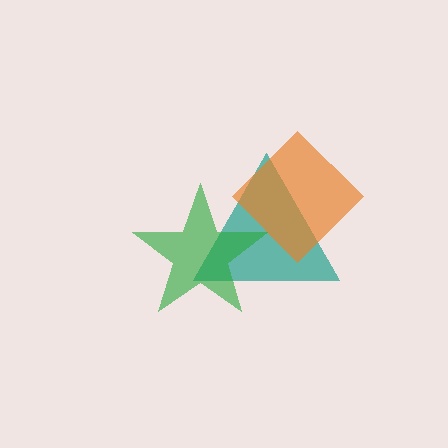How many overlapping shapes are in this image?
There are 3 overlapping shapes in the image.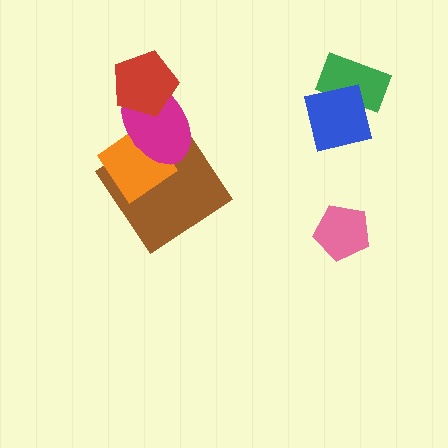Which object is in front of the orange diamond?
The magenta ellipse is in front of the orange diamond.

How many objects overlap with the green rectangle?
1 object overlaps with the green rectangle.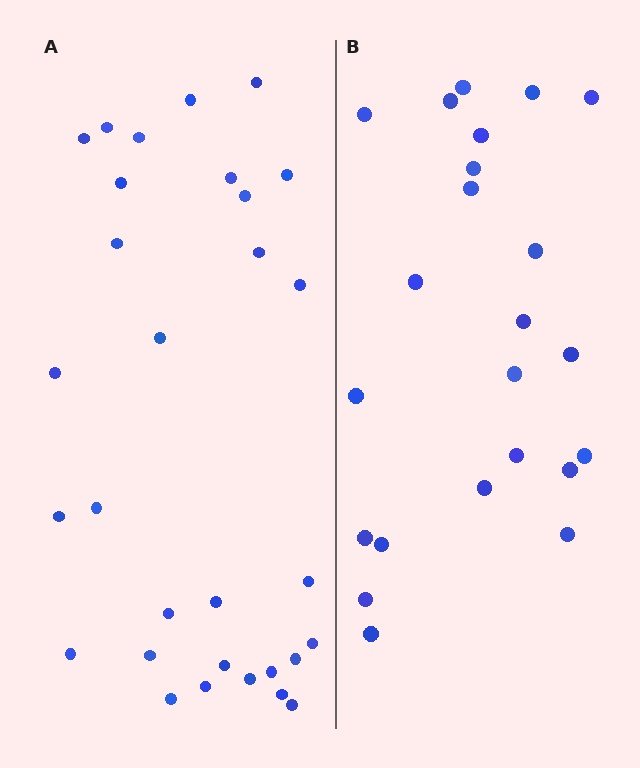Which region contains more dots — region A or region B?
Region A (the left region) has more dots.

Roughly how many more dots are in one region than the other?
Region A has roughly 8 or so more dots than region B.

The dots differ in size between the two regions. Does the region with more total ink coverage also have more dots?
No. Region B has more total ink coverage because its dots are larger, but region A actually contains more individual dots. Total area can be misleading — the number of items is what matters here.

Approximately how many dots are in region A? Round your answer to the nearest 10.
About 30 dots.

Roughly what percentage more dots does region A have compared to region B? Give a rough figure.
About 30% more.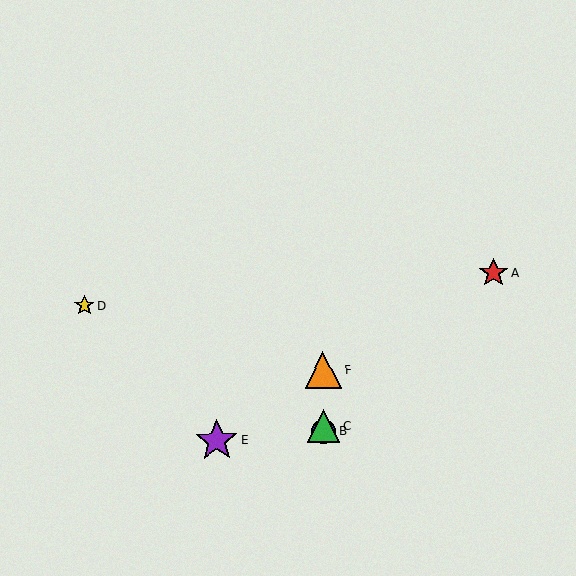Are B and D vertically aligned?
No, B is at x≈323 and D is at x≈85.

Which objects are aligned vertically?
Objects B, C, F are aligned vertically.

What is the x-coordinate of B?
Object B is at x≈323.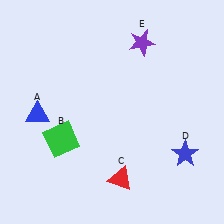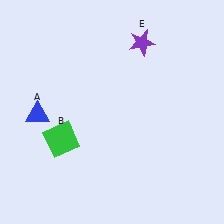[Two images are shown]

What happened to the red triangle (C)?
The red triangle (C) was removed in Image 2. It was in the bottom-right area of Image 1.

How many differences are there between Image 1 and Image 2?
There are 2 differences between the two images.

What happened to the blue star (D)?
The blue star (D) was removed in Image 2. It was in the bottom-right area of Image 1.